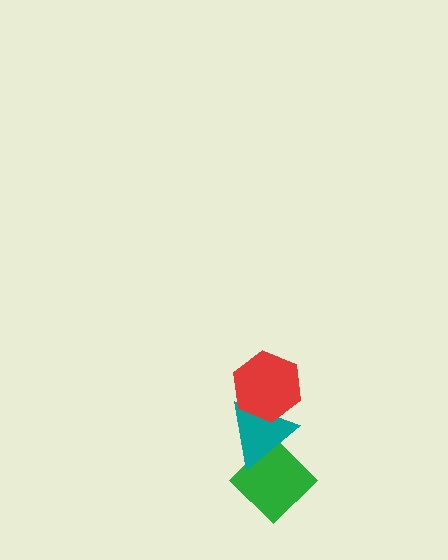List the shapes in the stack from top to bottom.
From top to bottom: the red hexagon, the teal triangle, the green diamond.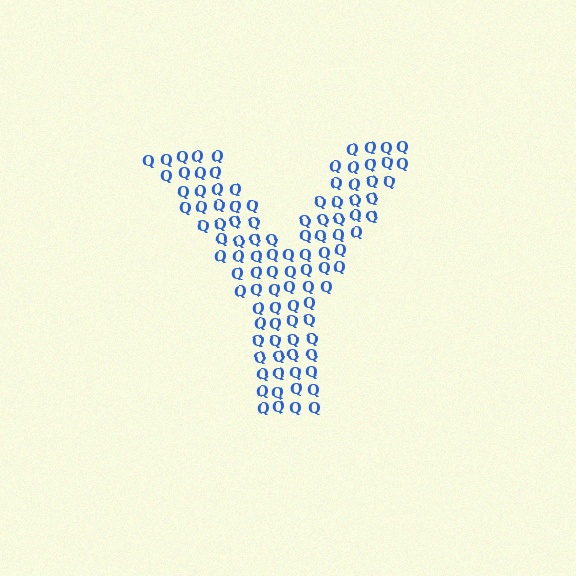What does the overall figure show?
The overall figure shows the letter Y.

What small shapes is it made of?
It is made of small letter Q's.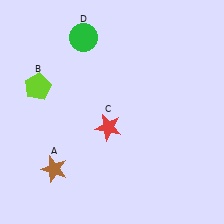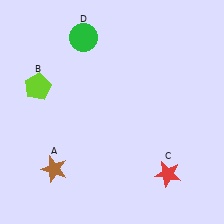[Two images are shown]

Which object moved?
The red star (C) moved right.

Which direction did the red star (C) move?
The red star (C) moved right.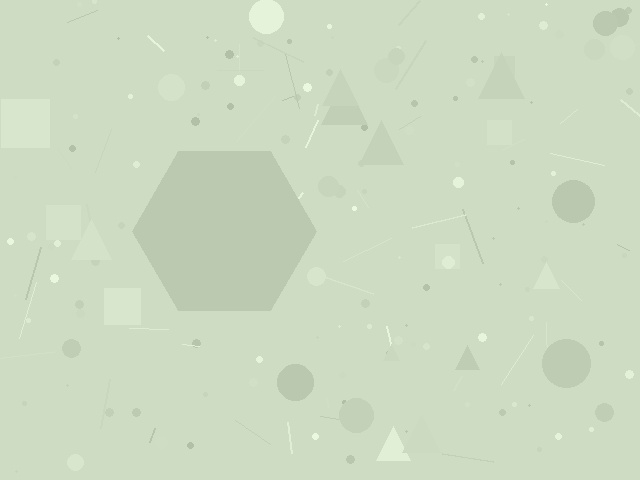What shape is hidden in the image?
A hexagon is hidden in the image.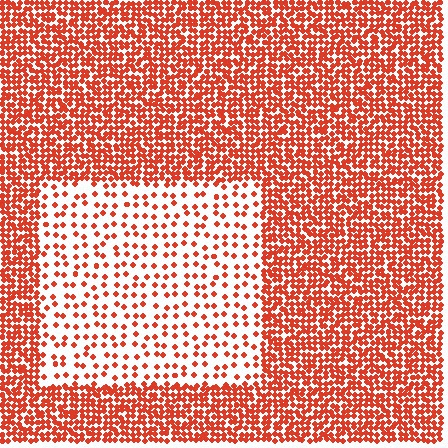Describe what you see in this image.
The image contains small red elements arranged at two different densities. A rectangle-shaped region is visible where the elements are less densely packed than the surrounding area.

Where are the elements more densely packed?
The elements are more densely packed outside the rectangle boundary.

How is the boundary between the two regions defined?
The boundary is defined by a change in element density (approximately 3.1x ratio). All elements are the same color, size, and shape.